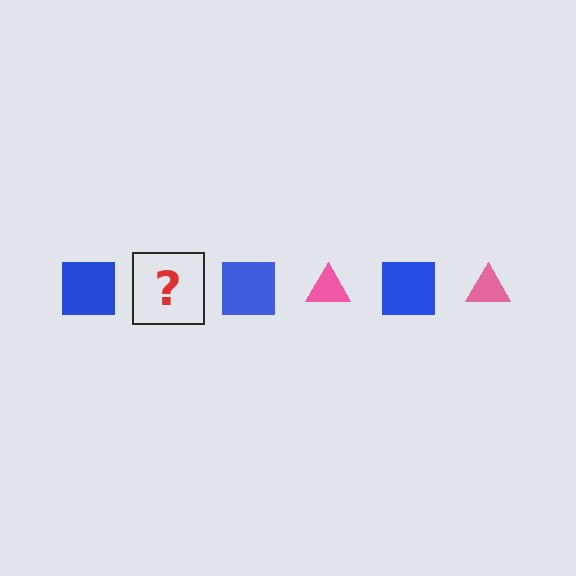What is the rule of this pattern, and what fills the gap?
The rule is that the pattern alternates between blue square and pink triangle. The gap should be filled with a pink triangle.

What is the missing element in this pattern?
The missing element is a pink triangle.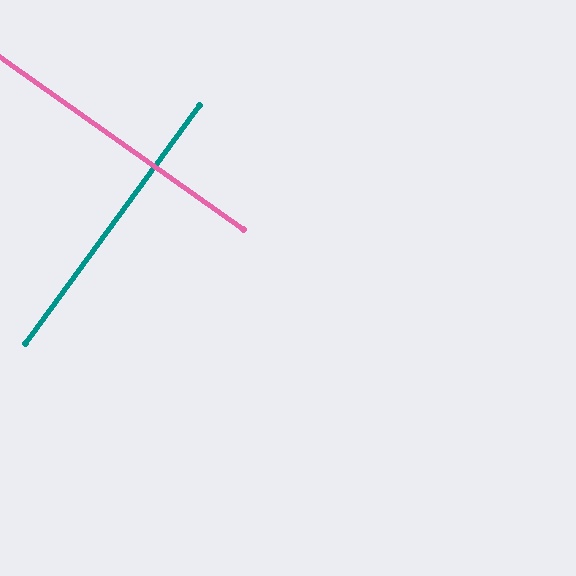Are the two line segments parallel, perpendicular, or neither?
Perpendicular — they meet at approximately 89°.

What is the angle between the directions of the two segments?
Approximately 89 degrees.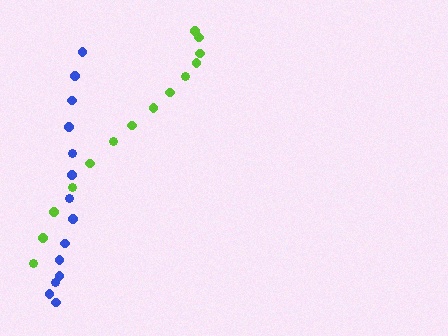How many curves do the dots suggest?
There are 2 distinct paths.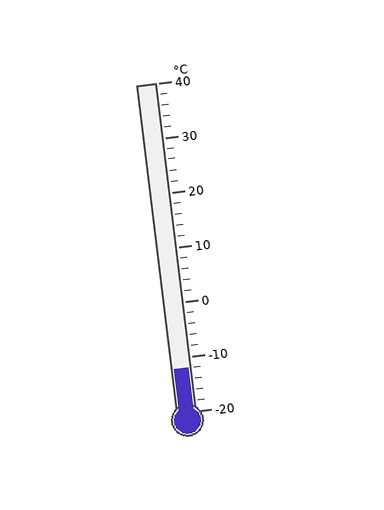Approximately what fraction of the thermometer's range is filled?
The thermometer is filled to approximately 15% of its range.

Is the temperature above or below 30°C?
The temperature is below 30°C.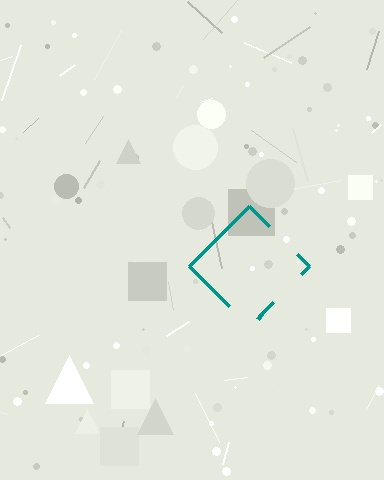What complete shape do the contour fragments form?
The contour fragments form a diamond.